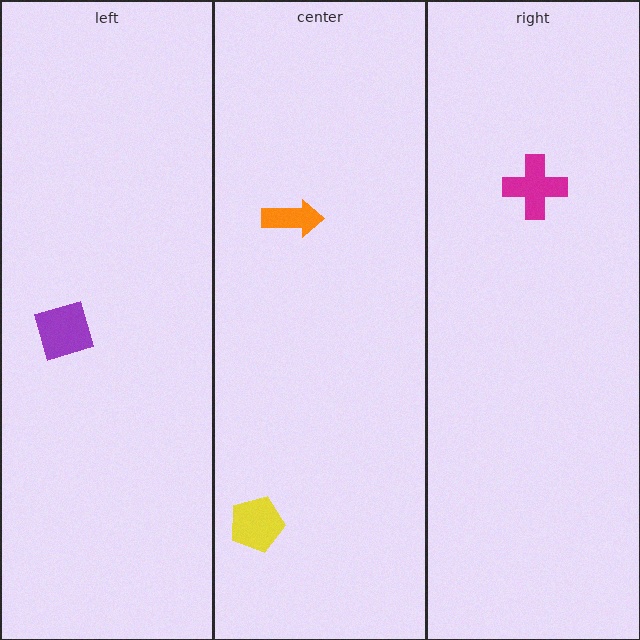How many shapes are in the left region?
1.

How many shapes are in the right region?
1.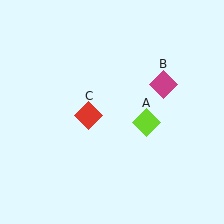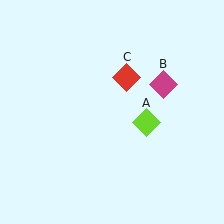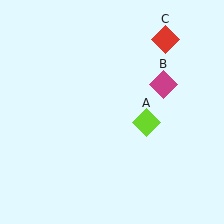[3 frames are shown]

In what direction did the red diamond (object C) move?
The red diamond (object C) moved up and to the right.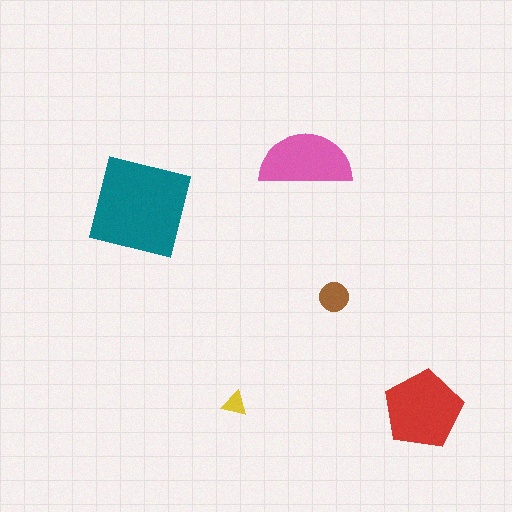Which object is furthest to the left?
The teal square is leftmost.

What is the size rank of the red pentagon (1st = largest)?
2nd.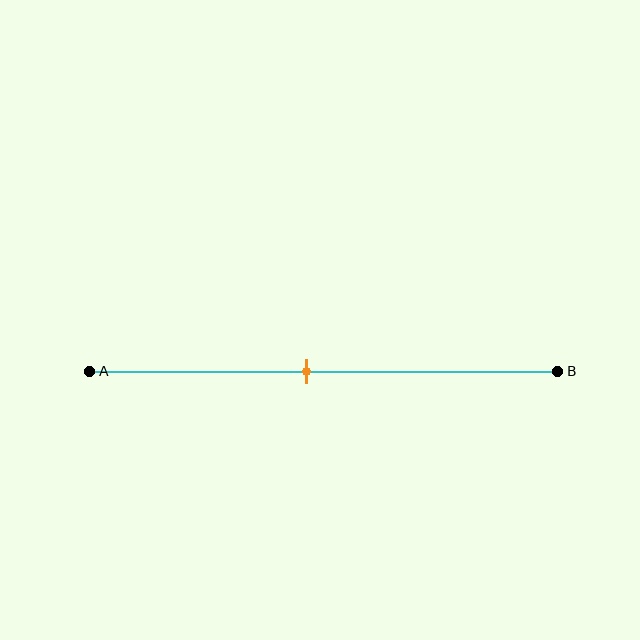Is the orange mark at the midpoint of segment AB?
No, the mark is at about 45% from A, not at the 50% midpoint.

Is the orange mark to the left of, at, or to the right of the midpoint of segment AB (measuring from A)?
The orange mark is to the left of the midpoint of segment AB.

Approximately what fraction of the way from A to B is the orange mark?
The orange mark is approximately 45% of the way from A to B.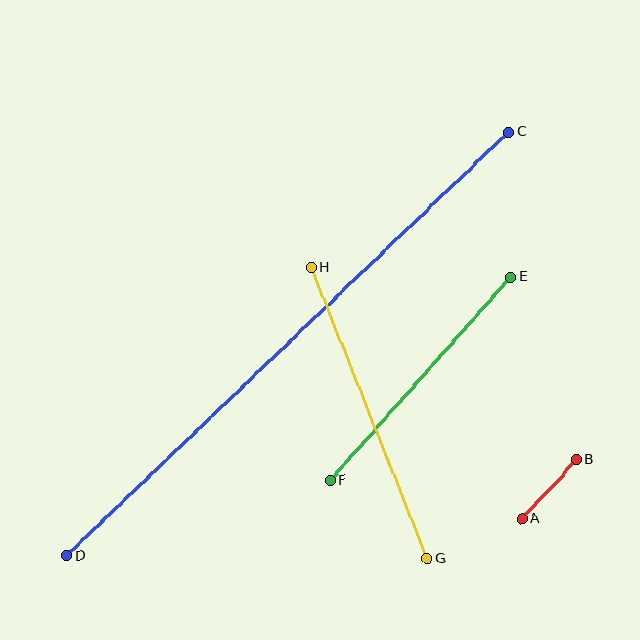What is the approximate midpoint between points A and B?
The midpoint is at approximately (549, 489) pixels.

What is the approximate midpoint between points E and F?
The midpoint is at approximately (420, 378) pixels.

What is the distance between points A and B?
The distance is approximately 80 pixels.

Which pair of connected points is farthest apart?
Points C and D are farthest apart.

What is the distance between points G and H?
The distance is approximately 313 pixels.